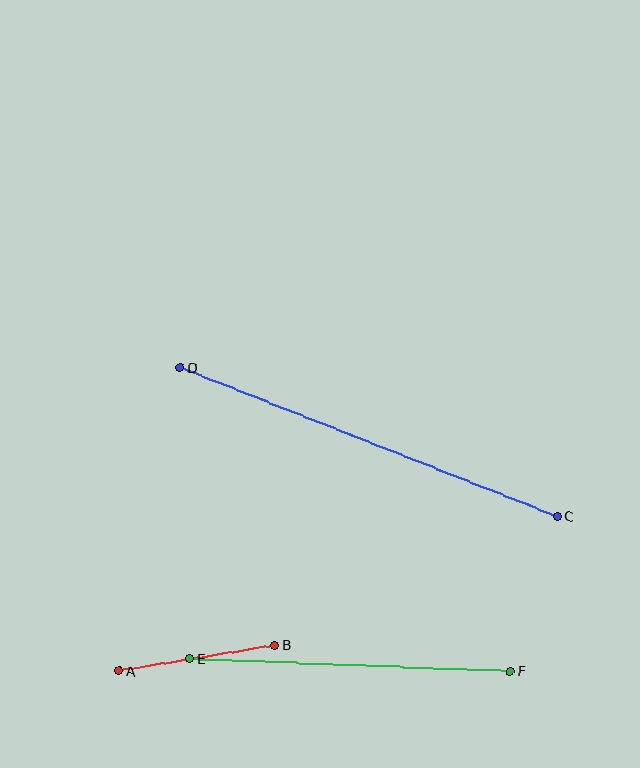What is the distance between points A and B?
The distance is approximately 158 pixels.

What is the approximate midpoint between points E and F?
The midpoint is at approximately (350, 665) pixels.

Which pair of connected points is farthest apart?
Points C and D are farthest apart.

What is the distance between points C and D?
The distance is approximately 406 pixels.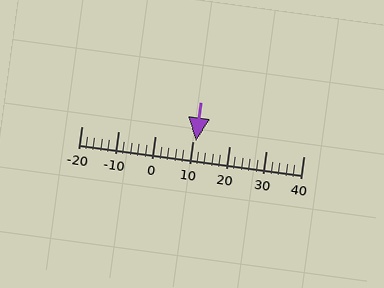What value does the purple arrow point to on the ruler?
The purple arrow points to approximately 11.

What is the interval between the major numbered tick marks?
The major tick marks are spaced 10 units apart.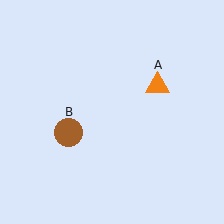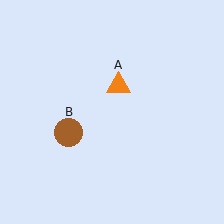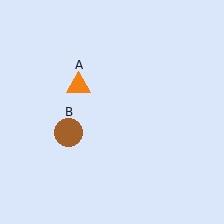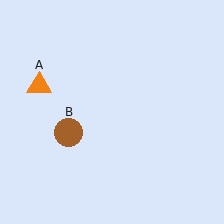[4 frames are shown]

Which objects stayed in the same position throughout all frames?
Brown circle (object B) remained stationary.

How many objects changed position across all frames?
1 object changed position: orange triangle (object A).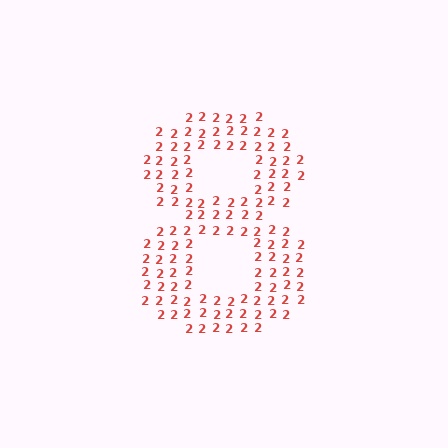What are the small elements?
The small elements are digit 2's.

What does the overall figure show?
The overall figure shows the digit 8.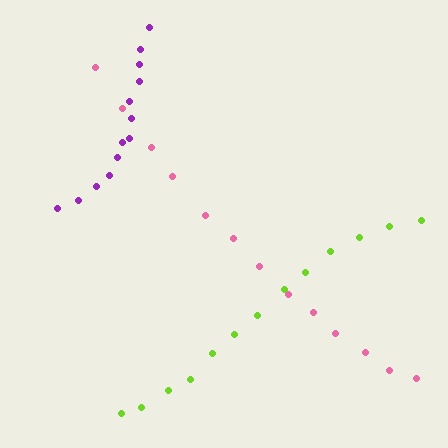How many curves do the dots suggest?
There are 3 distinct paths.